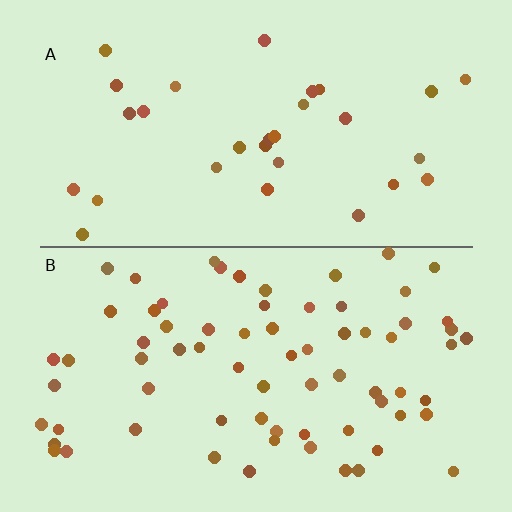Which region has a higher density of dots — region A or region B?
B (the bottom).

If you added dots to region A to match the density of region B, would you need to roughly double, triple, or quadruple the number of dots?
Approximately double.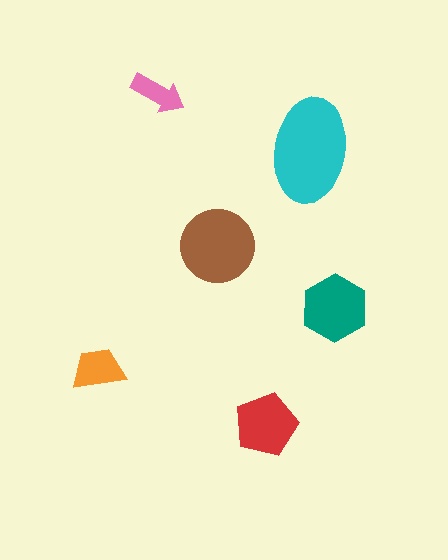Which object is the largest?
The cyan ellipse.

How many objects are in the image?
There are 6 objects in the image.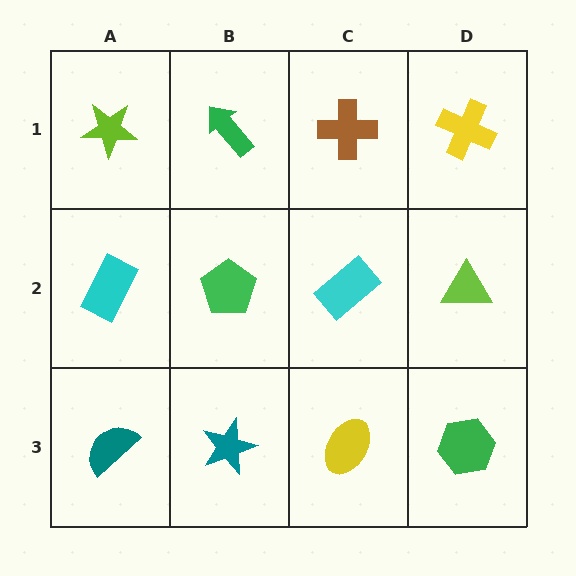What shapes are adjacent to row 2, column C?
A brown cross (row 1, column C), a yellow ellipse (row 3, column C), a green pentagon (row 2, column B), a lime triangle (row 2, column D).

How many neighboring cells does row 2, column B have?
4.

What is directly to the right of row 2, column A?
A green pentagon.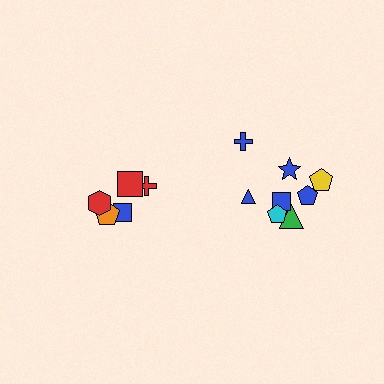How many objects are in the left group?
There are 5 objects.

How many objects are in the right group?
There are 8 objects.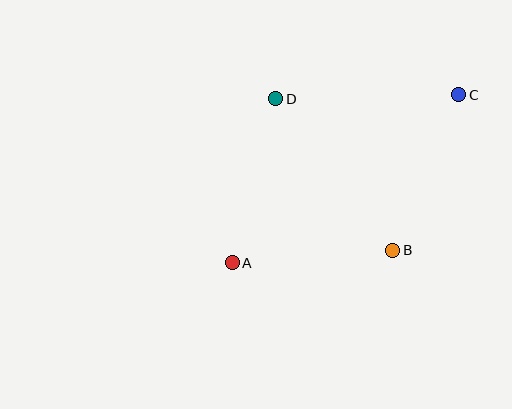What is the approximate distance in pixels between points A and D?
The distance between A and D is approximately 170 pixels.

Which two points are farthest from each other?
Points A and C are farthest from each other.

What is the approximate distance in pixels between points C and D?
The distance between C and D is approximately 183 pixels.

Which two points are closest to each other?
Points A and B are closest to each other.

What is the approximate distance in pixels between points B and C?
The distance between B and C is approximately 169 pixels.